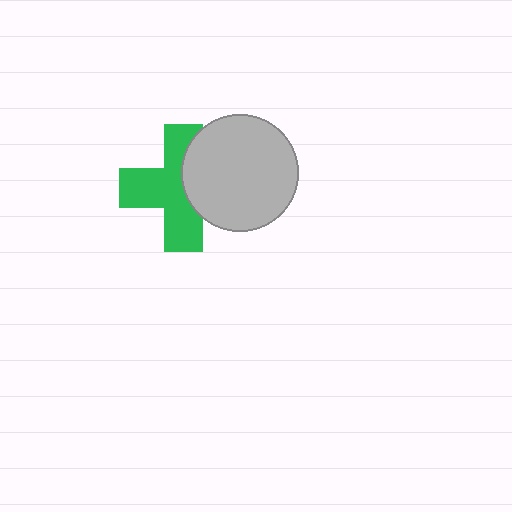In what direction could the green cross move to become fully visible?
The green cross could move left. That would shift it out from behind the light gray circle entirely.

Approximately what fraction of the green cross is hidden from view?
Roughly 37% of the green cross is hidden behind the light gray circle.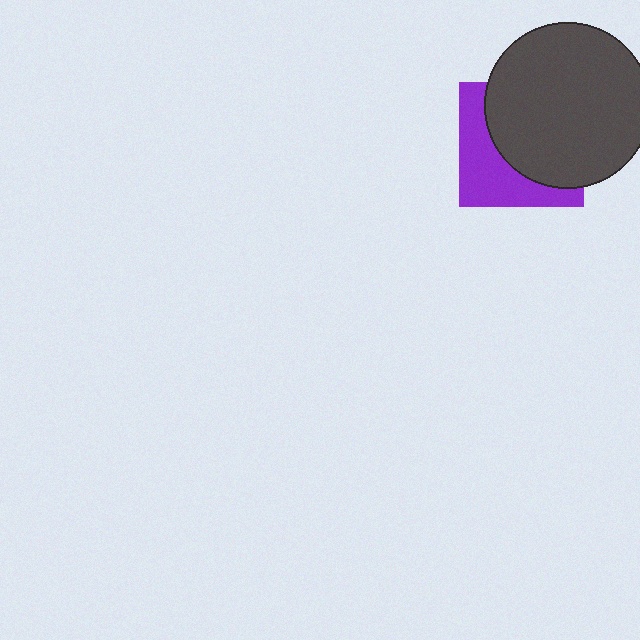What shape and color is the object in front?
The object in front is a dark gray circle.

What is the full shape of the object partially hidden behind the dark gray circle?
The partially hidden object is a purple square.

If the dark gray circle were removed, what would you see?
You would see the complete purple square.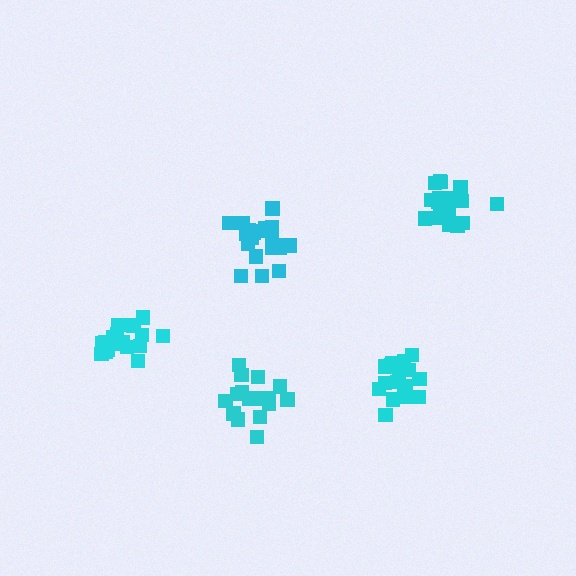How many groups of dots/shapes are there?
There are 5 groups.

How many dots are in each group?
Group 1: 20 dots, Group 2: 19 dots, Group 3: 18 dots, Group 4: 21 dots, Group 5: 19 dots (97 total).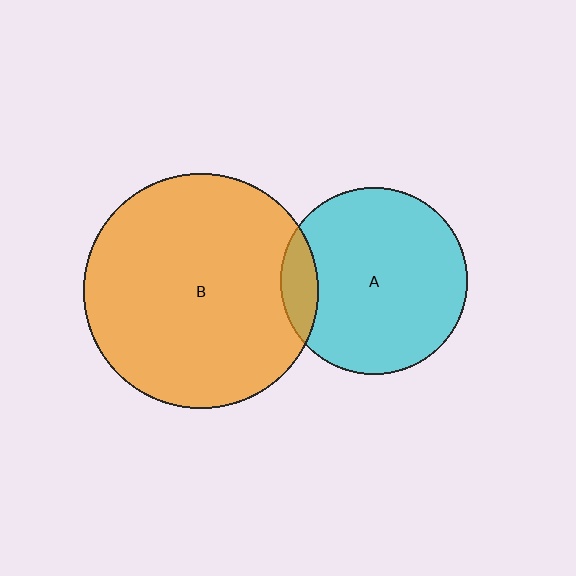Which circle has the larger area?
Circle B (orange).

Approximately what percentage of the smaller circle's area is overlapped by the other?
Approximately 10%.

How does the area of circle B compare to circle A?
Approximately 1.6 times.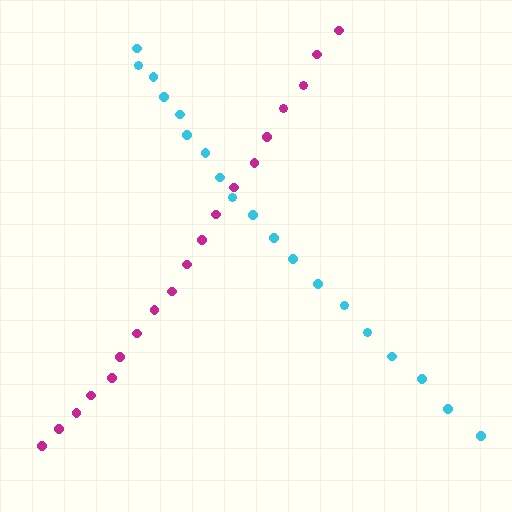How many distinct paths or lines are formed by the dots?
There are 2 distinct paths.